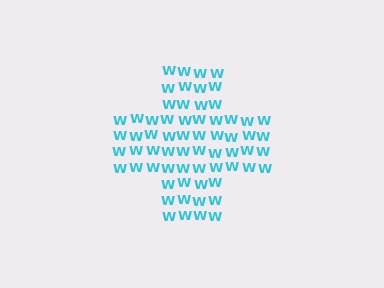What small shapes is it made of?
It is made of small letter W's.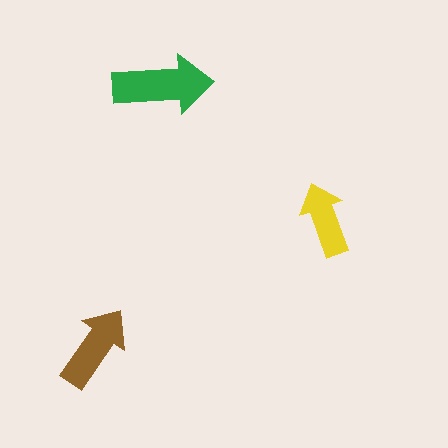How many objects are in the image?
There are 3 objects in the image.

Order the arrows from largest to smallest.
the green one, the brown one, the yellow one.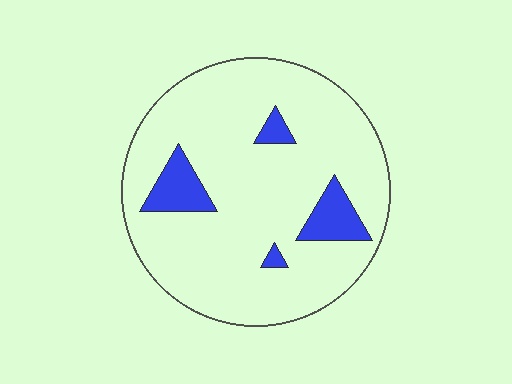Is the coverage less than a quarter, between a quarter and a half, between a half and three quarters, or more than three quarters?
Less than a quarter.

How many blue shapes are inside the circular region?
4.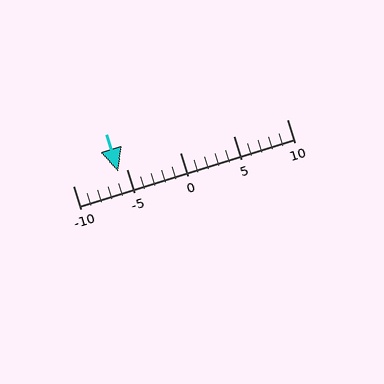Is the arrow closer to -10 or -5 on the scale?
The arrow is closer to -5.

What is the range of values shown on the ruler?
The ruler shows values from -10 to 10.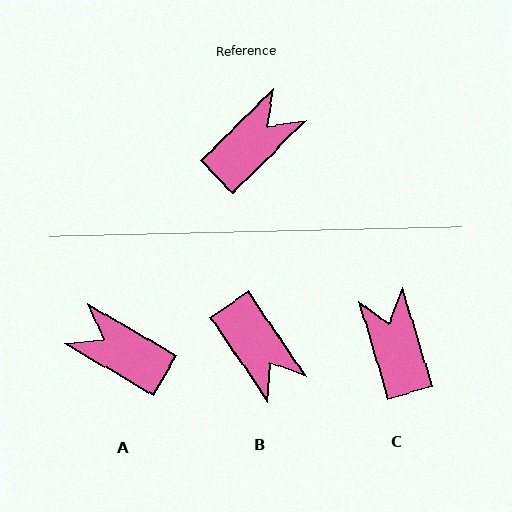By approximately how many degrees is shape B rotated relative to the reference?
Approximately 100 degrees clockwise.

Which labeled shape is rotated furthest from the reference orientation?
A, about 105 degrees away.